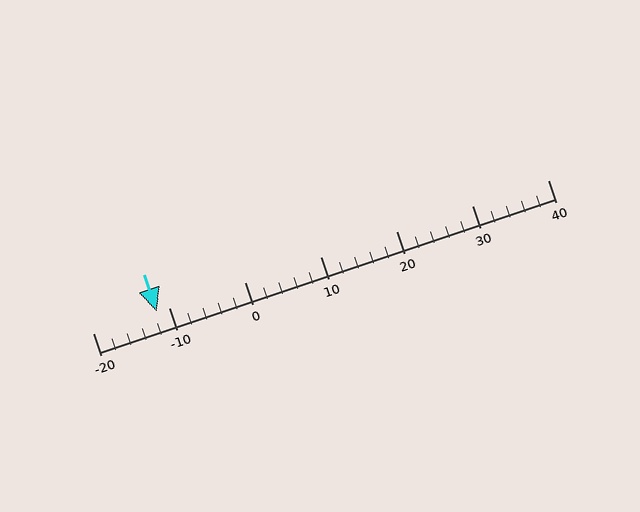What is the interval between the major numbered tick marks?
The major tick marks are spaced 10 units apart.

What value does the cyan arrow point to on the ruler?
The cyan arrow points to approximately -12.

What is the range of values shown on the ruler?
The ruler shows values from -20 to 40.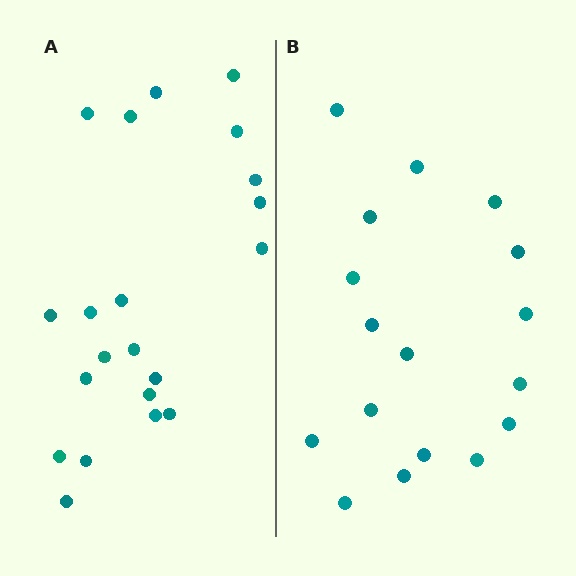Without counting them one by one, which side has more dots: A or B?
Region A (the left region) has more dots.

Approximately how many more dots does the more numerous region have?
Region A has about 4 more dots than region B.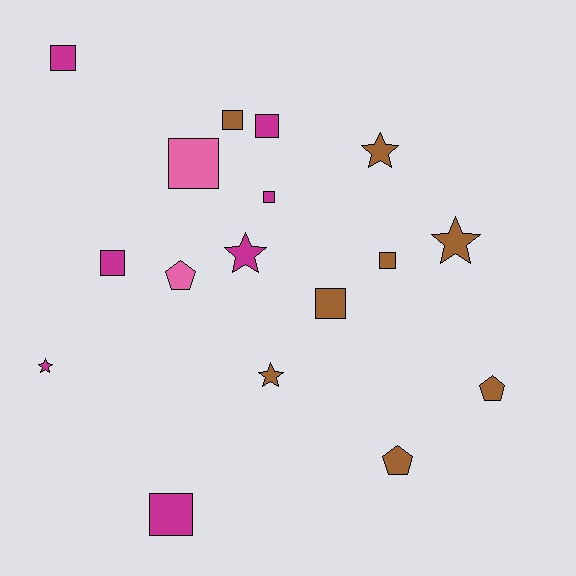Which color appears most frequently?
Brown, with 8 objects.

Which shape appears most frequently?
Square, with 9 objects.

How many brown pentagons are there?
There are 2 brown pentagons.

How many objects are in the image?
There are 17 objects.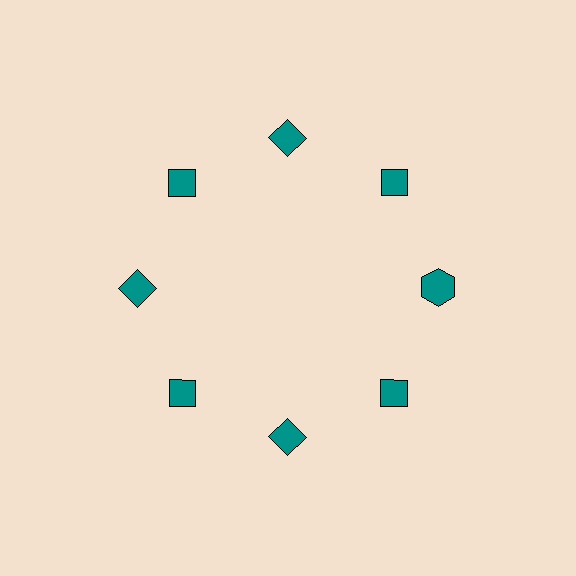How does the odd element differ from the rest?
It has a different shape: hexagon instead of diamond.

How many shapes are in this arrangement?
There are 8 shapes arranged in a ring pattern.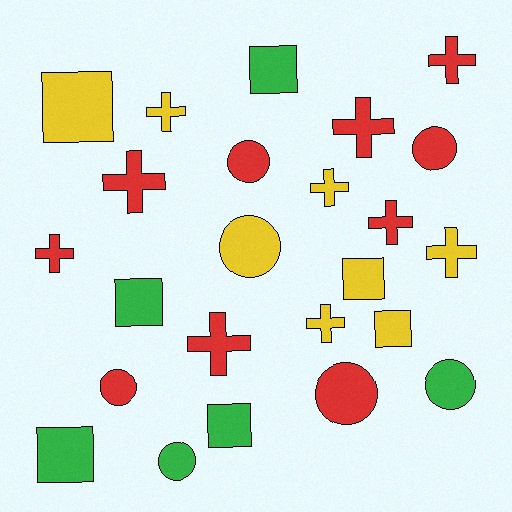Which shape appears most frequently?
Cross, with 10 objects.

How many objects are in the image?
There are 24 objects.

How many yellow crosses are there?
There are 4 yellow crosses.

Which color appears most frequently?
Red, with 10 objects.